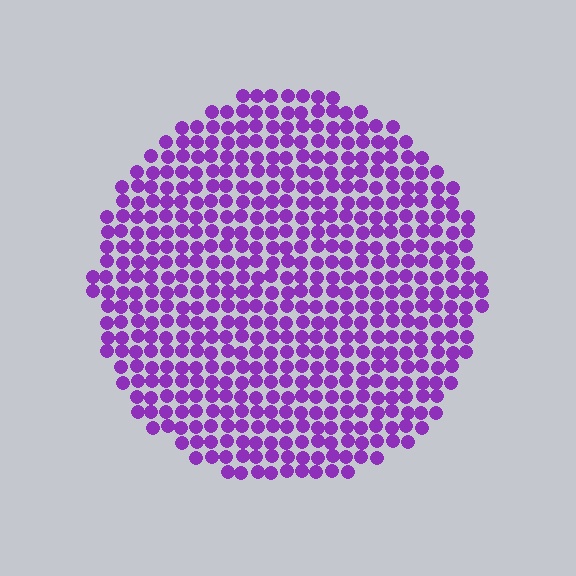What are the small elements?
The small elements are circles.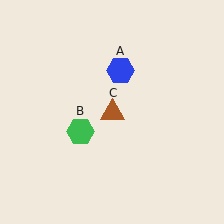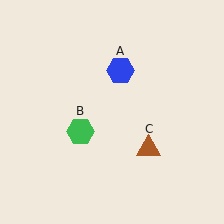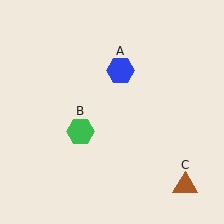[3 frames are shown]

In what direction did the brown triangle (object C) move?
The brown triangle (object C) moved down and to the right.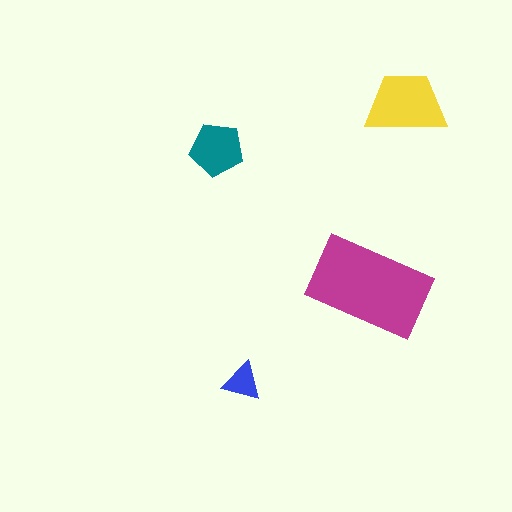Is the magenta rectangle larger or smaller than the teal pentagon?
Larger.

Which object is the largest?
The magenta rectangle.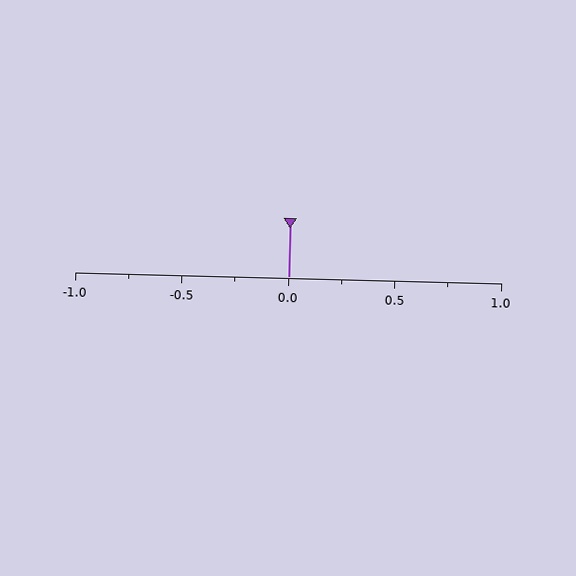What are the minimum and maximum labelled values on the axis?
The axis runs from -1.0 to 1.0.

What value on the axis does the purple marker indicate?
The marker indicates approximately 0.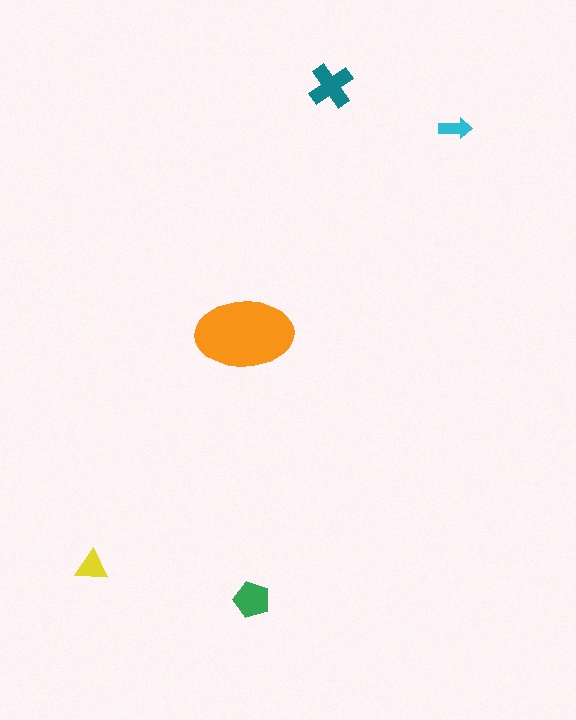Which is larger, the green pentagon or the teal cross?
The teal cross.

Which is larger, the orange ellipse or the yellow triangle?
The orange ellipse.